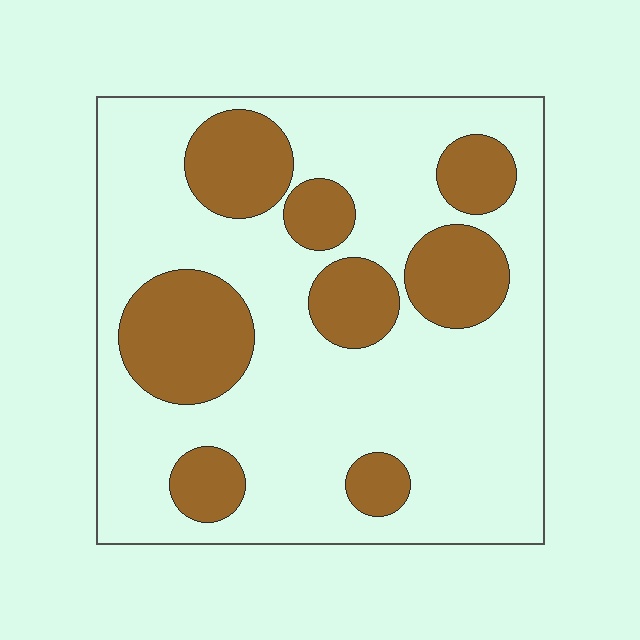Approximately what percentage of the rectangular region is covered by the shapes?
Approximately 30%.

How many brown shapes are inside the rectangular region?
8.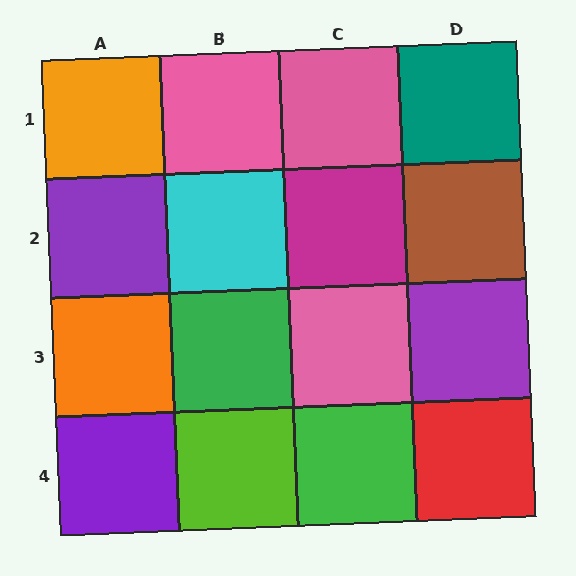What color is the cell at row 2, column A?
Purple.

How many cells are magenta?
1 cell is magenta.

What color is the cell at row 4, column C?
Green.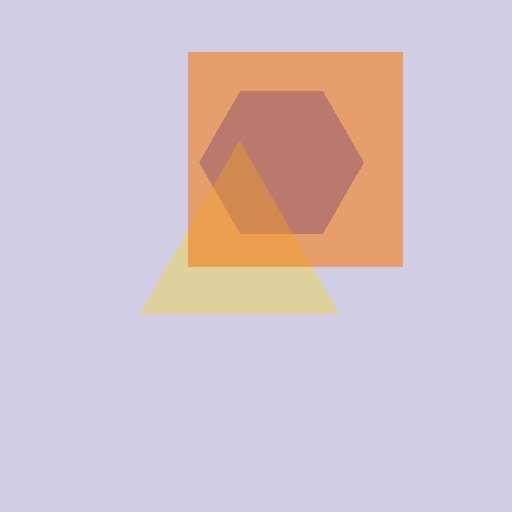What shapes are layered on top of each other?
The layered shapes are: a blue hexagon, a yellow triangle, an orange square.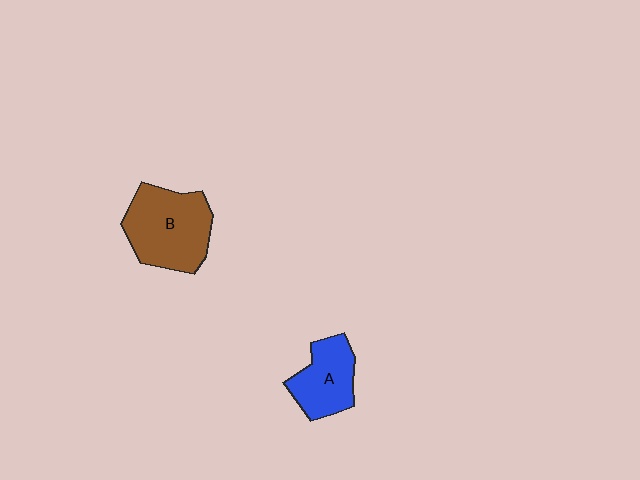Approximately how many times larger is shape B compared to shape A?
Approximately 1.5 times.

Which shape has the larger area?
Shape B (brown).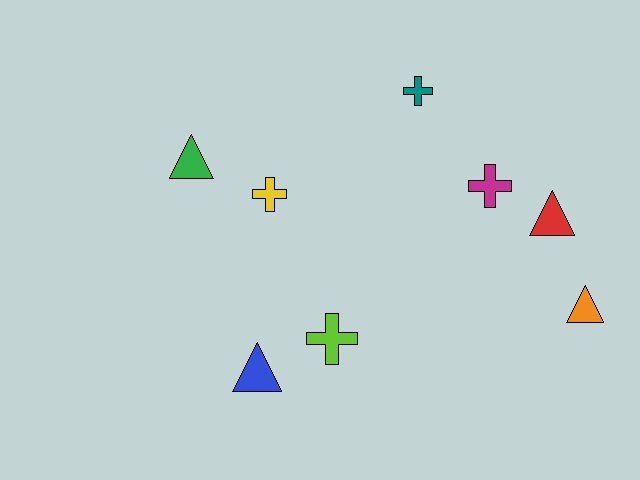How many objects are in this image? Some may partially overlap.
There are 8 objects.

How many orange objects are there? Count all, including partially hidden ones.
There is 1 orange object.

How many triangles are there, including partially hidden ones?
There are 4 triangles.